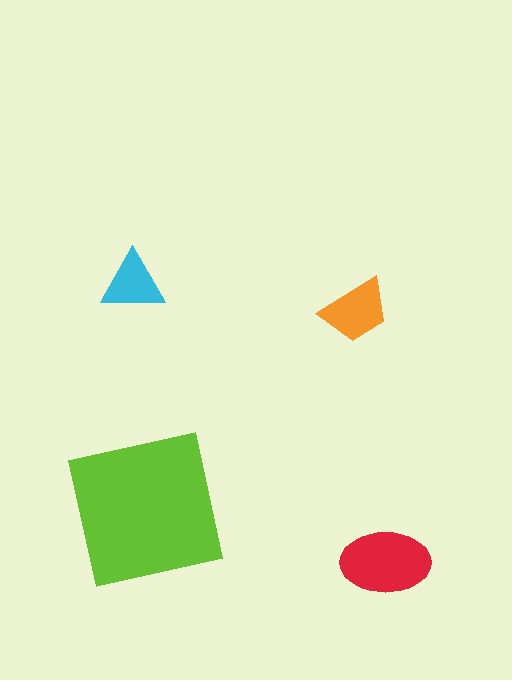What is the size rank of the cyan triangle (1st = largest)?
4th.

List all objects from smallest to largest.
The cyan triangle, the orange trapezoid, the red ellipse, the lime square.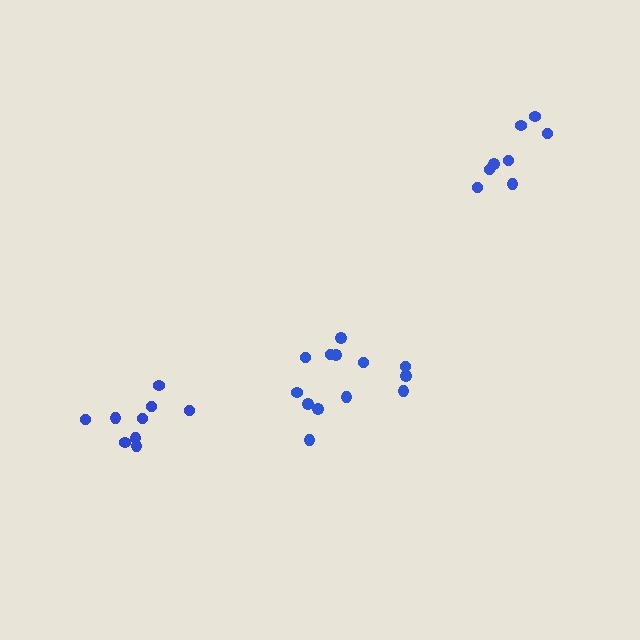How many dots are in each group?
Group 1: 9 dots, Group 2: 13 dots, Group 3: 8 dots (30 total).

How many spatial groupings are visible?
There are 3 spatial groupings.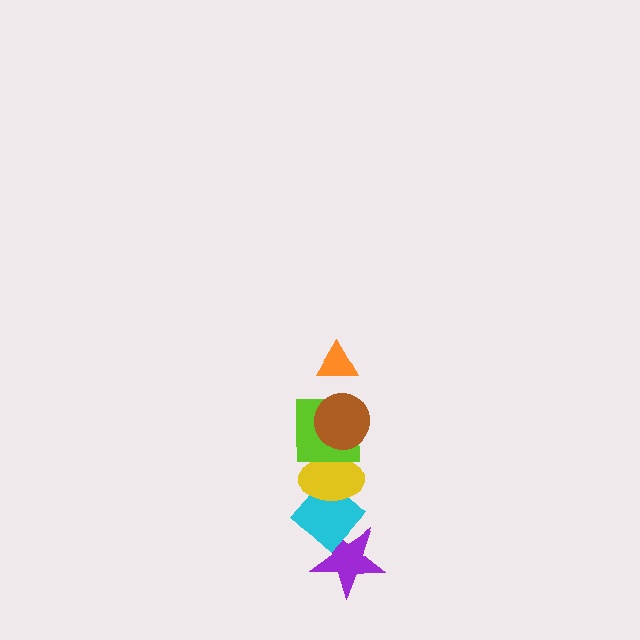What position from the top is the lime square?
The lime square is 3rd from the top.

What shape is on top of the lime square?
The brown circle is on top of the lime square.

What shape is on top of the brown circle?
The orange triangle is on top of the brown circle.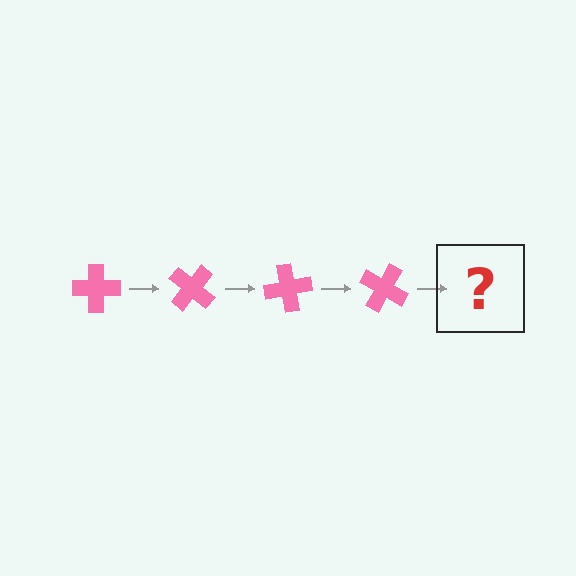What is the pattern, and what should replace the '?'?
The pattern is that the cross rotates 40 degrees each step. The '?' should be a pink cross rotated 160 degrees.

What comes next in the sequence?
The next element should be a pink cross rotated 160 degrees.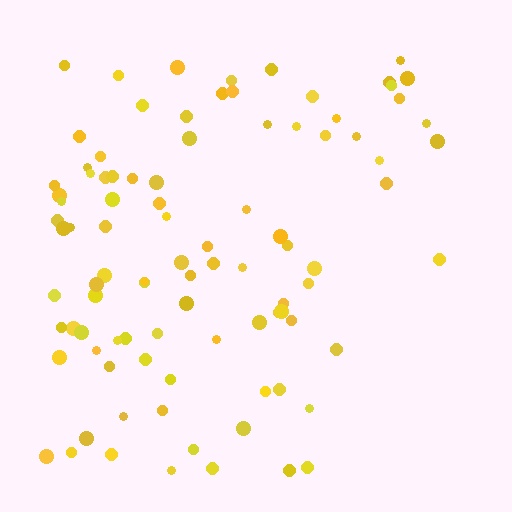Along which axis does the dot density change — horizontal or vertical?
Horizontal.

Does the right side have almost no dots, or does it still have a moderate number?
Still a moderate number, just noticeably fewer than the left.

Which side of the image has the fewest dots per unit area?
The right.